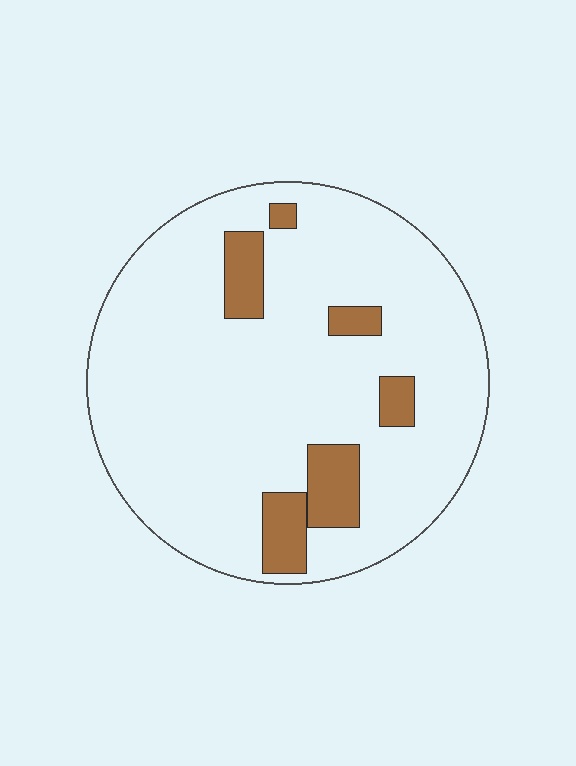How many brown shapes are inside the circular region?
6.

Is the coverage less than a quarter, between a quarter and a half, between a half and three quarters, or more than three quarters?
Less than a quarter.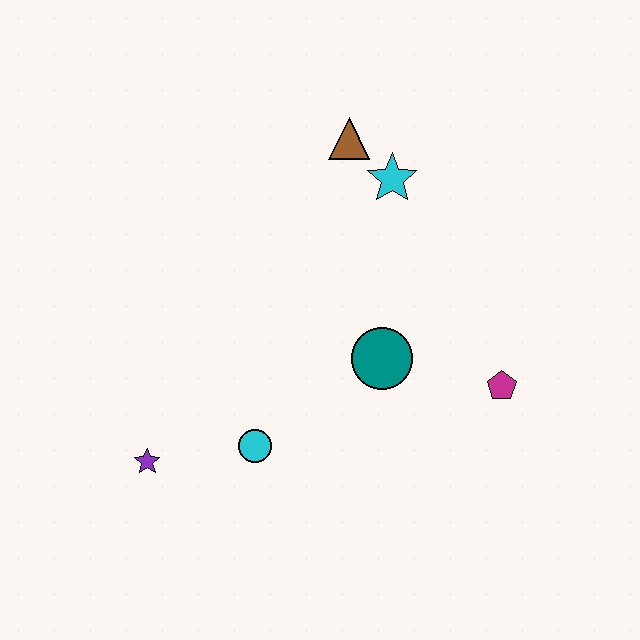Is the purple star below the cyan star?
Yes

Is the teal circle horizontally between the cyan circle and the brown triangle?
No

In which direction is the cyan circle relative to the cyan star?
The cyan circle is below the cyan star.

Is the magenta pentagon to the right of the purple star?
Yes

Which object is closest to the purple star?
The cyan circle is closest to the purple star.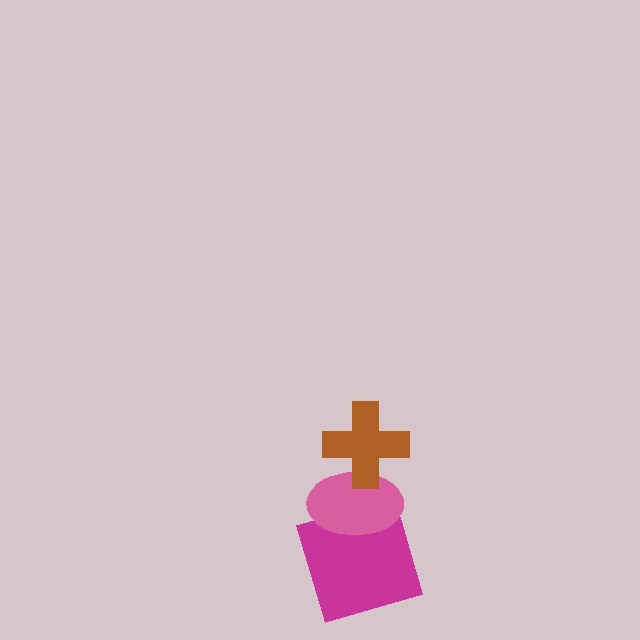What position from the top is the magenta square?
The magenta square is 3rd from the top.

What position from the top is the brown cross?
The brown cross is 1st from the top.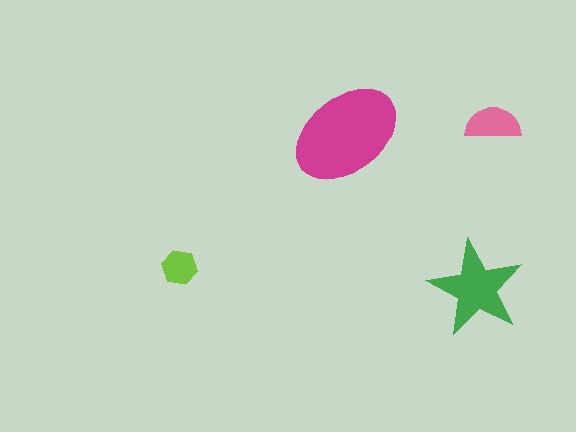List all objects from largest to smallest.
The magenta ellipse, the green star, the pink semicircle, the lime hexagon.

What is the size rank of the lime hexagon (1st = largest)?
4th.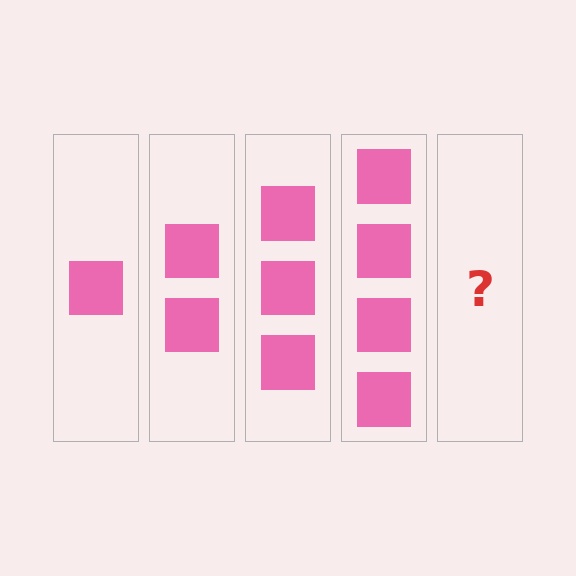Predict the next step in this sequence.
The next step is 5 squares.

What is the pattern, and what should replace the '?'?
The pattern is that each step adds one more square. The '?' should be 5 squares.